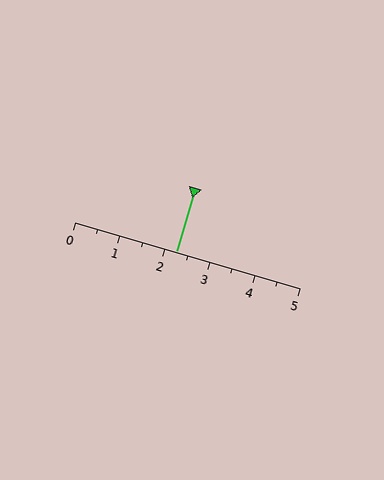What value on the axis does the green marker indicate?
The marker indicates approximately 2.2.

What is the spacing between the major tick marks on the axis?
The major ticks are spaced 1 apart.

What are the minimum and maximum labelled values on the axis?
The axis runs from 0 to 5.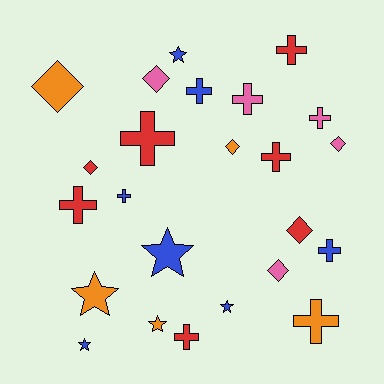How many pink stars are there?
There are no pink stars.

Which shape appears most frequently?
Cross, with 11 objects.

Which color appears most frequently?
Blue, with 7 objects.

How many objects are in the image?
There are 24 objects.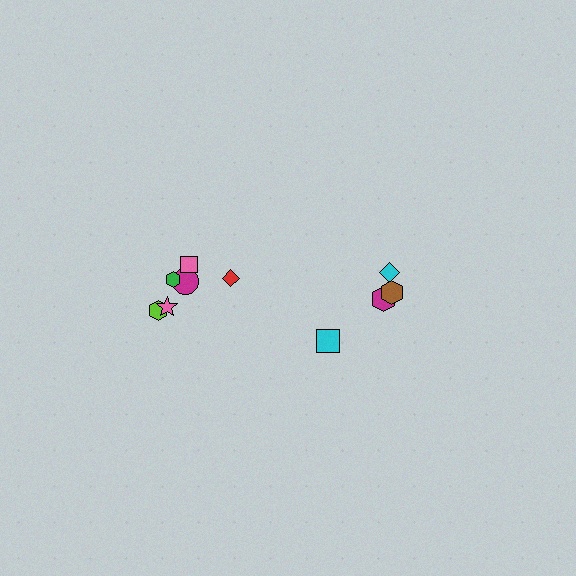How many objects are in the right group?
There are 4 objects.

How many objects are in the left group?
There are 6 objects.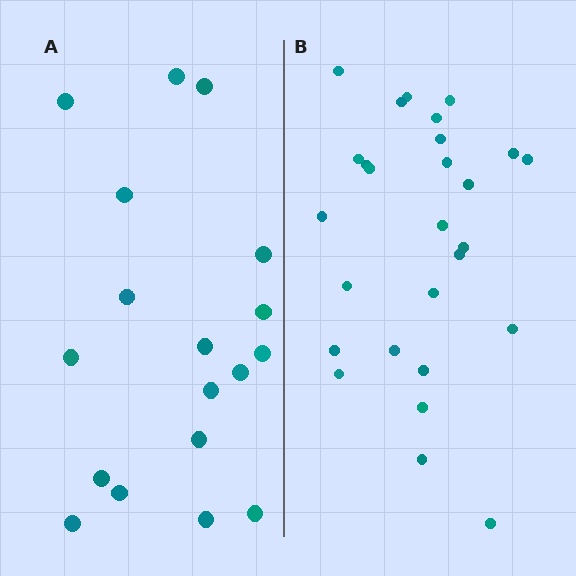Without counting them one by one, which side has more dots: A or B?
Region B (the right region) has more dots.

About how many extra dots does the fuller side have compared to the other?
Region B has roughly 8 or so more dots than region A.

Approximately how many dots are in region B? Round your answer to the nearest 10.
About 30 dots. (The exact count is 27, which rounds to 30.)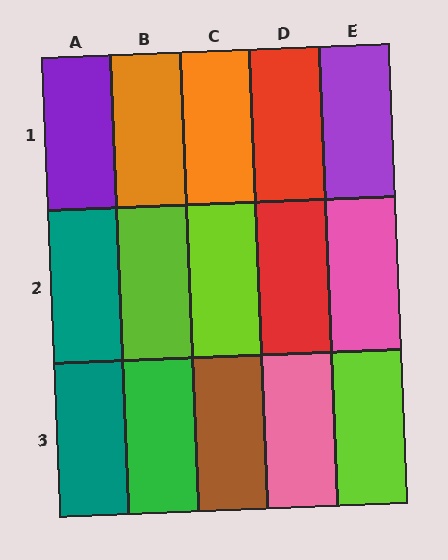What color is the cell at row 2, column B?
Lime.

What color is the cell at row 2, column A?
Teal.